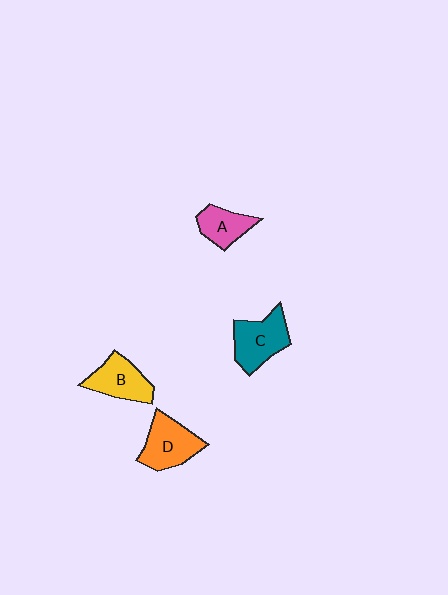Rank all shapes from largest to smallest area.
From largest to smallest: D (orange), C (teal), B (yellow), A (pink).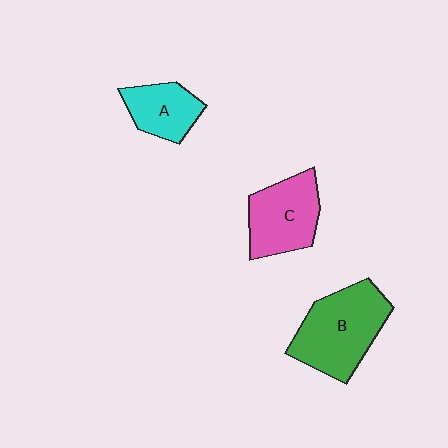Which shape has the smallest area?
Shape A (cyan).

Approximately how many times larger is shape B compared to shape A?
Approximately 1.8 times.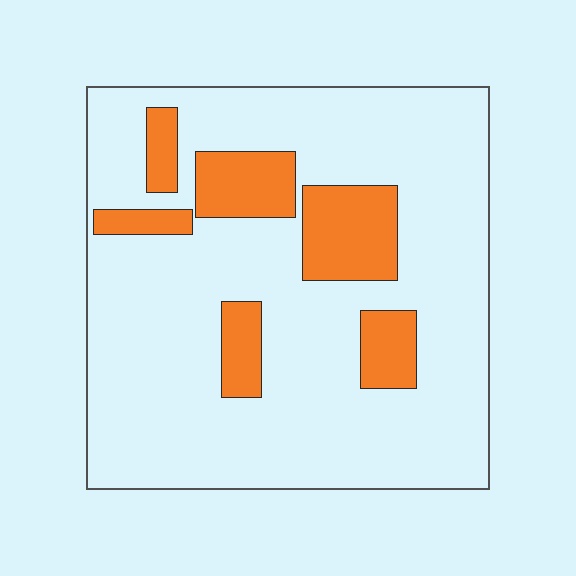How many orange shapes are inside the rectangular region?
6.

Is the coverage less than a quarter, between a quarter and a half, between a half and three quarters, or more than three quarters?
Less than a quarter.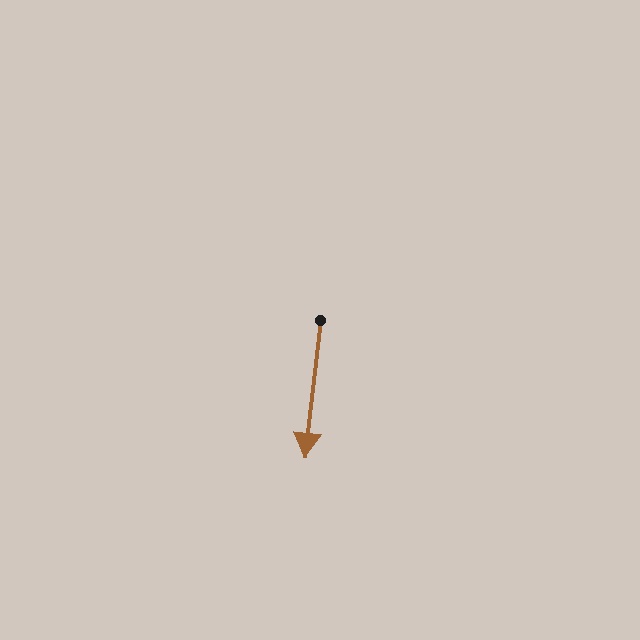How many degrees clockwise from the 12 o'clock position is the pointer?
Approximately 186 degrees.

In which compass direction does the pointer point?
South.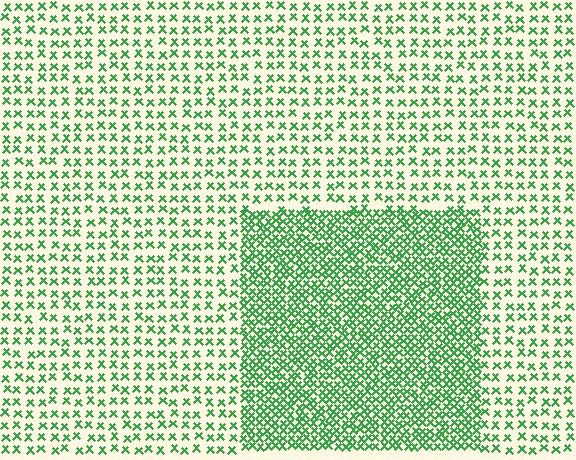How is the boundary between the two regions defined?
The boundary is defined by a change in element density (approximately 2.4x ratio). All elements are the same color, size, and shape.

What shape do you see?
I see a rectangle.